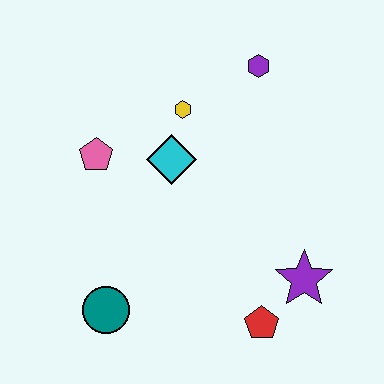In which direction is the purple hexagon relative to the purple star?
The purple hexagon is above the purple star.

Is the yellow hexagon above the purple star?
Yes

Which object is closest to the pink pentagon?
The cyan diamond is closest to the pink pentagon.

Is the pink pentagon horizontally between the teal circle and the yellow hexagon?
No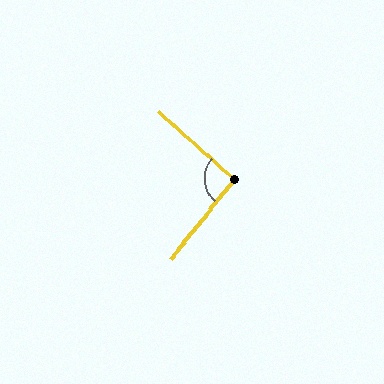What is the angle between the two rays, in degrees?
Approximately 94 degrees.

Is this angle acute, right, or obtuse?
It is approximately a right angle.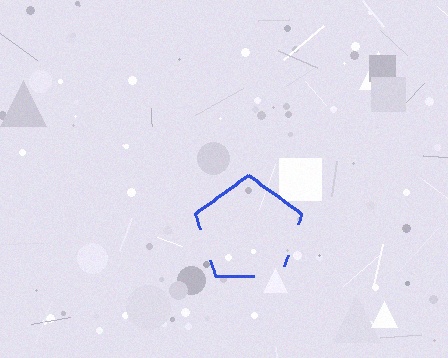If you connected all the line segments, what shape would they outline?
They would outline a pentagon.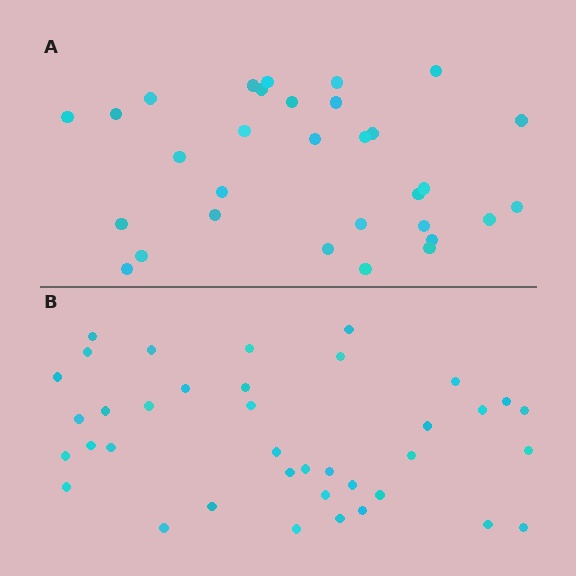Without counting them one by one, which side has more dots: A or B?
Region B (the bottom region) has more dots.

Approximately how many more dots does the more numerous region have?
Region B has roughly 8 or so more dots than region A.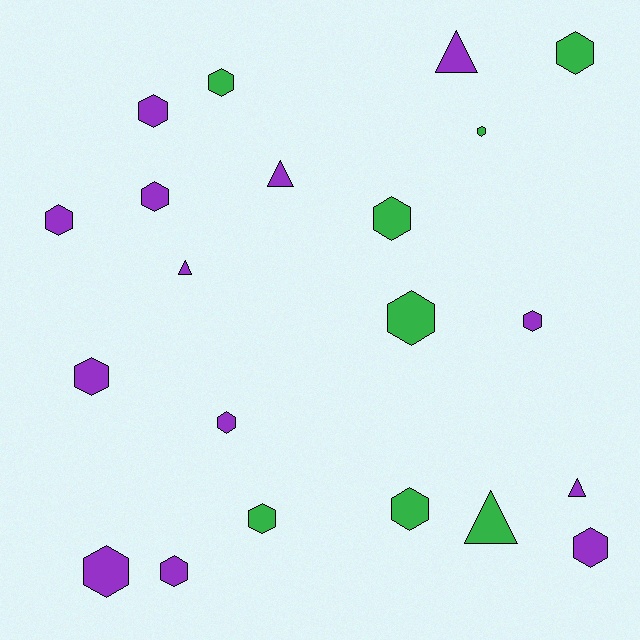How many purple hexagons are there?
There are 9 purple hexagons.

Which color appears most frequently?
Purple, with 13 objects.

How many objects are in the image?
There are 21 objects.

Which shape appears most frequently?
Hexagon, with 16 objects.